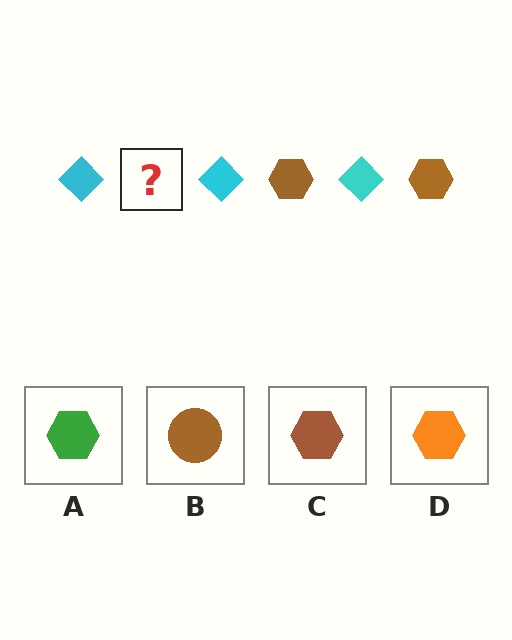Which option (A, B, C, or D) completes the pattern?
C.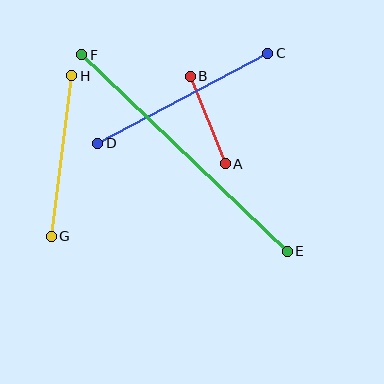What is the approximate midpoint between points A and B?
The midpoint is at approximately (208, 120) pixels.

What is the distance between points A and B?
The distance is approximately 94 pixels.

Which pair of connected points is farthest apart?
Points E and F are farthest apart.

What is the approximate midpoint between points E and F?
The midpoint is at approximately (185, 153) pixels.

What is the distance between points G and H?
The distance is approximately 162 pixels.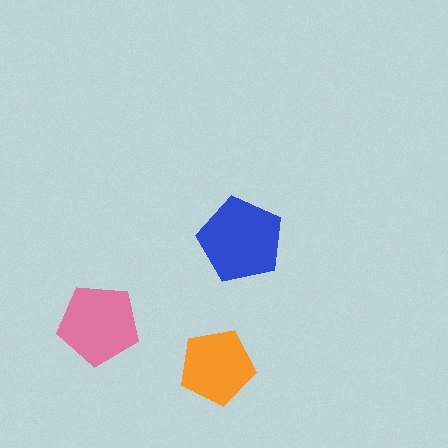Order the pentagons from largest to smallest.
the blue one, the pink one, the orange one.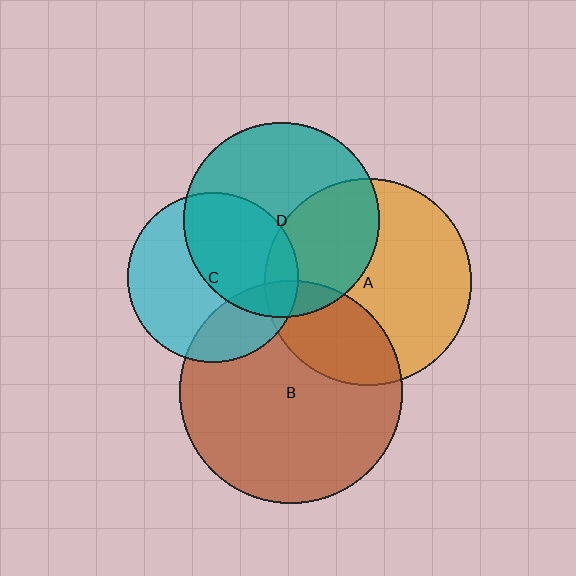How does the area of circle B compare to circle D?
Approximately 1.3 times.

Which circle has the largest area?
Circle B (brown).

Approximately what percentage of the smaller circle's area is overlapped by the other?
Approximately 10%.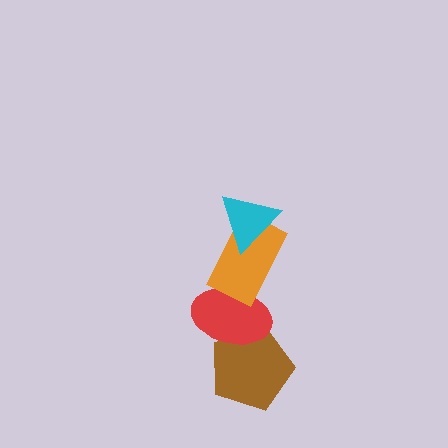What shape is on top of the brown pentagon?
The red ellipse is on top of the brown pentagon.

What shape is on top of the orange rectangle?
The cyan triangle is on top of the orange rectangle.